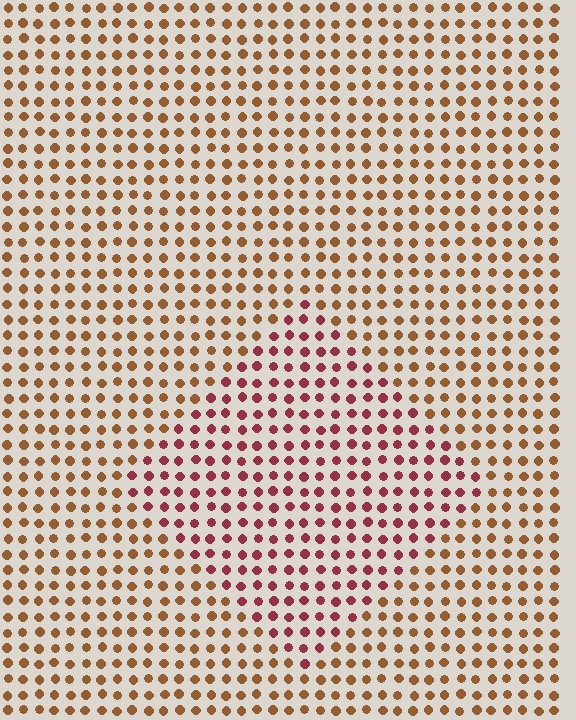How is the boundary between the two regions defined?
The boundary is defined purely by a slight shift in hue (about 40 degrees). Spacing, size, and orientation are identical on both sides.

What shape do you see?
I see a diamond.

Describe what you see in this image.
The image is filled with small brown elements in a uniform arrangement. A diamond-shaped region is visible where the elements are tinted to a slightly different hue, forming a subtle color boundary.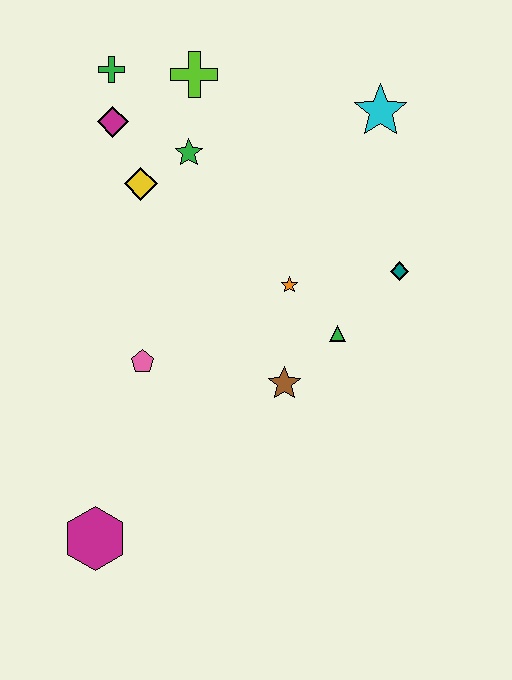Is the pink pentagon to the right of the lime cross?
No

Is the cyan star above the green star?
Yes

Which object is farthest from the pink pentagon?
The cyan star is farthest from the pink pentagon.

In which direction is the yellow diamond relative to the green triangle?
The yellow diamond is to the left of the green triangle.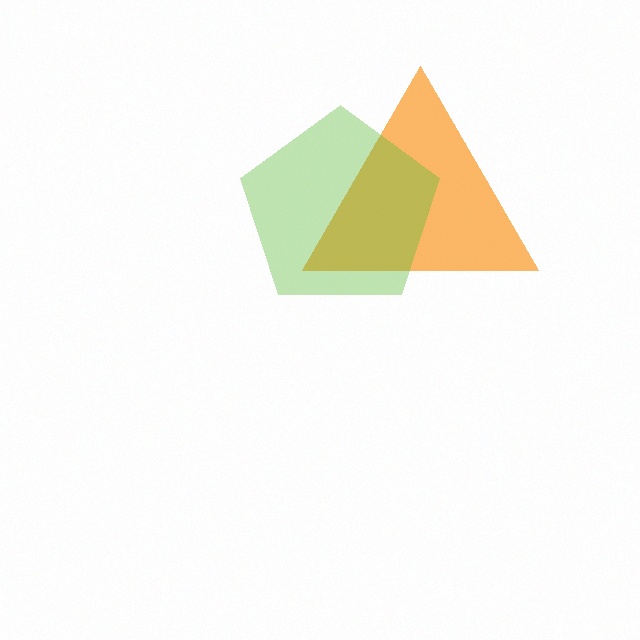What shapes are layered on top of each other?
The layered shapes are: an orange triangle, a lime pentagon.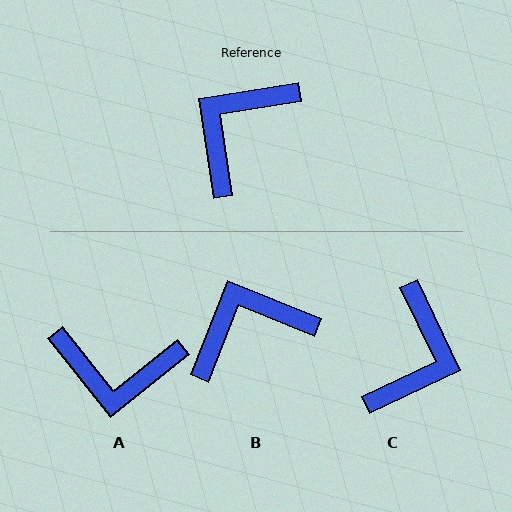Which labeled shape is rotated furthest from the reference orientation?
C, about 164 degrees away.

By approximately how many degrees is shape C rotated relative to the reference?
Approximately 164 degrees clockwise.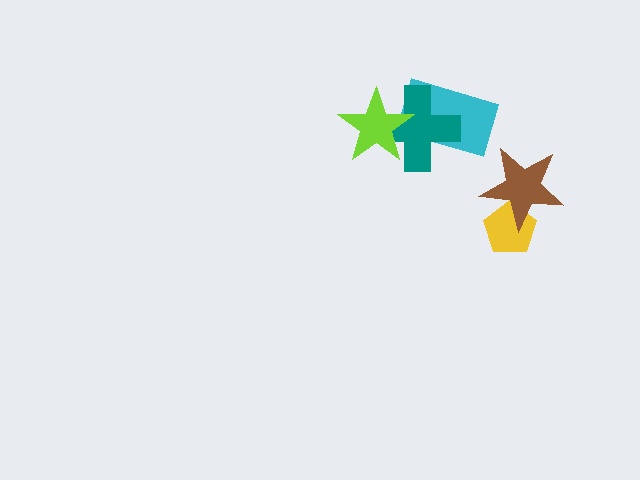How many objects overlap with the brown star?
1 object overlaps with the brown star.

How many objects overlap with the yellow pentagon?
1 object overlaps with the yellow pentagon.